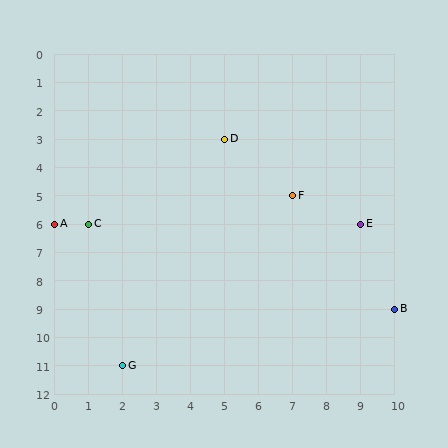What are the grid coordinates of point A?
Point A is at grid coordinates (0, 6).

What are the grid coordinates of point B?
Point B is at grid coordinates (10, 9).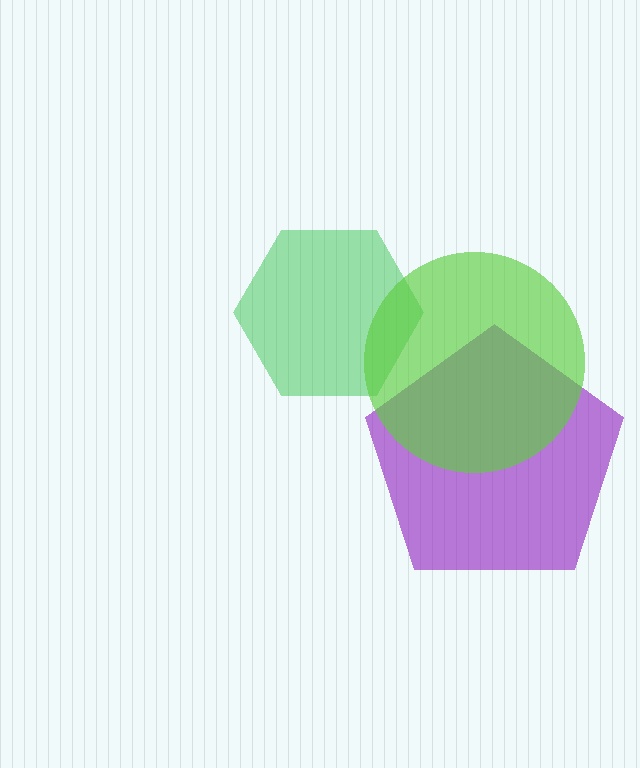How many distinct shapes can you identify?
There are 3 distinct shapes: a purple pentagon, a green hexagon, a lime circle.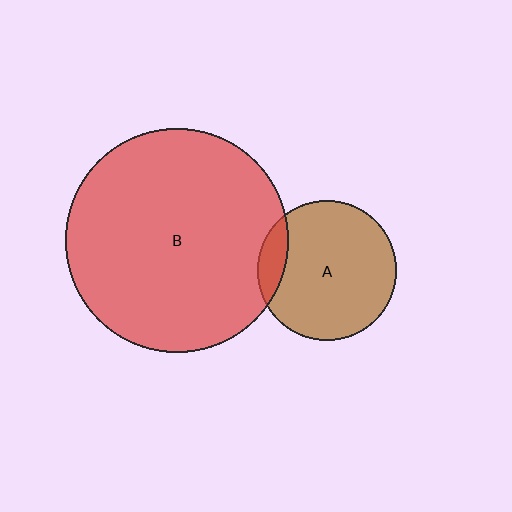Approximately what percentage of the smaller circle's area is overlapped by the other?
Approximately 10%.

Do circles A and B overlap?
Yes.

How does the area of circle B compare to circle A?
Approximately 2.6 times.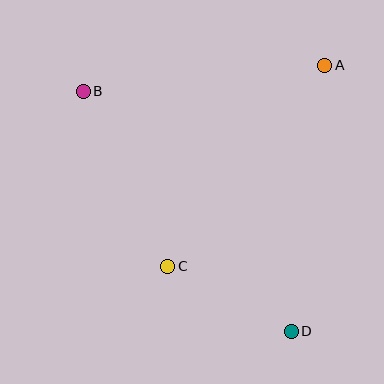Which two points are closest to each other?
Points C and D are closest to each other.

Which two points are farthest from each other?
Points B and D are farthest from each other.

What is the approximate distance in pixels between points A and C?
The distance between A and C is approximately 255 pixels.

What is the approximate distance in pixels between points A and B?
The distance between A and B is approximately 243 pixels.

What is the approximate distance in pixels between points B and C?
The distance between B and C is approximately 194 pixels.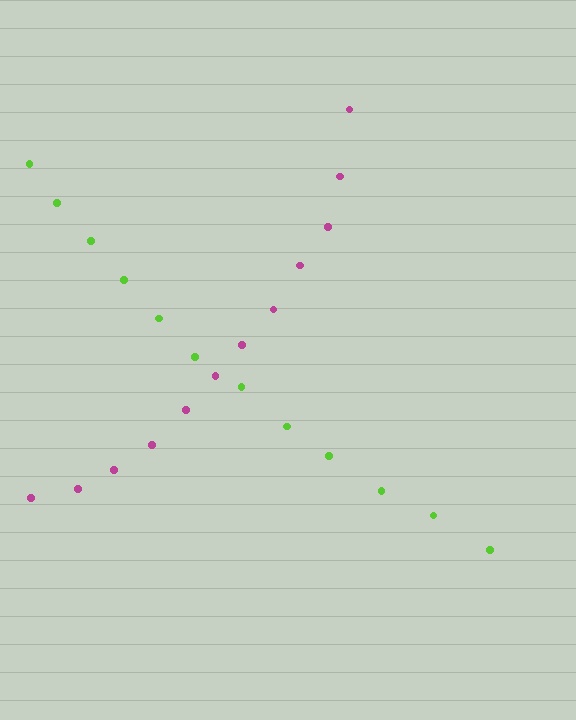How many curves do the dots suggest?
There are 2 distinct paths.